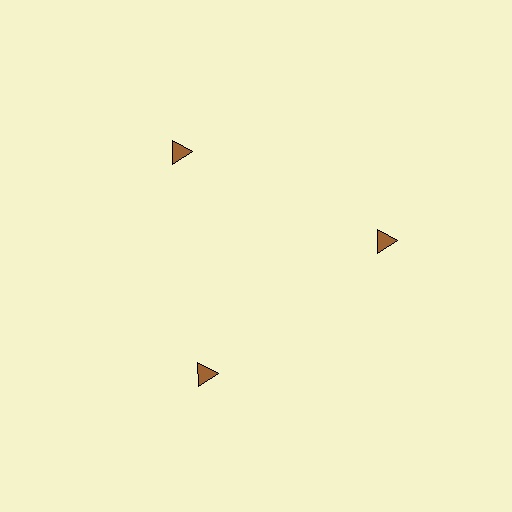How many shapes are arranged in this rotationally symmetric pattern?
There are 3 shapes, arranged in 3 groups of 1.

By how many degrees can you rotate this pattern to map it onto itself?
The pattern maps onto itself every 120 degrees of rotation.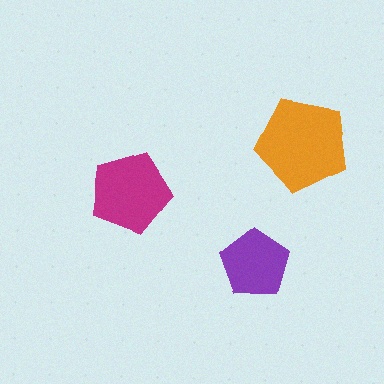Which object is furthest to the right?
The orange pentagon is rightmost.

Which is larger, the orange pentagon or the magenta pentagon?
The orange one.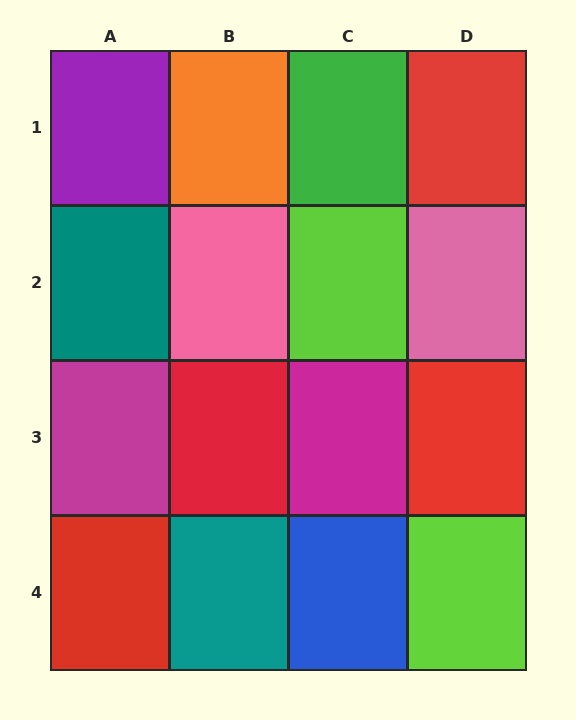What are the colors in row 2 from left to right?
Teal, pink, lime, pink.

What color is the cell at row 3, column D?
Red.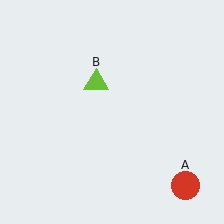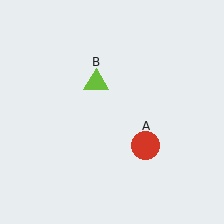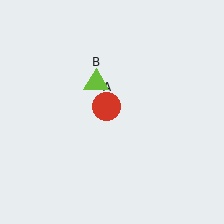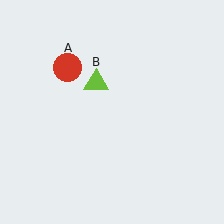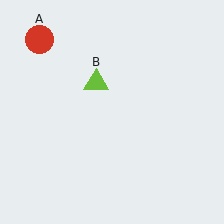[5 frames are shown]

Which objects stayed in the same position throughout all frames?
Lime triangle (object B) remained stationary.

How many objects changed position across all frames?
1 object changed position: red circle (object A).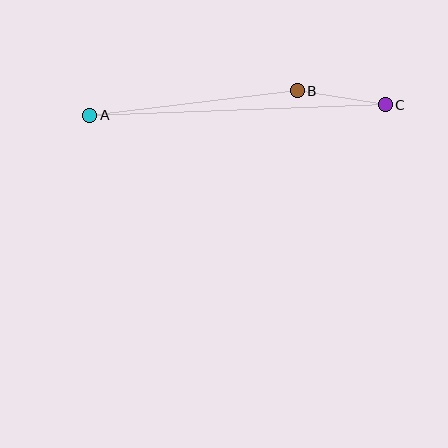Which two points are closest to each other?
Points B and C are closest to each other.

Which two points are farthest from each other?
Points A and C are farthest from each other.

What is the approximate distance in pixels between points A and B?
The distance between A and B is approximately 209 pixels.